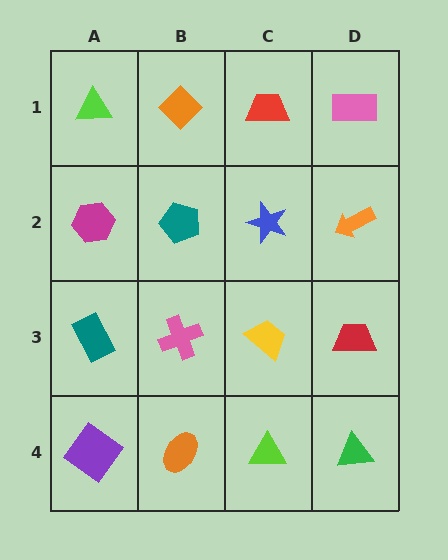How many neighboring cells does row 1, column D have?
2.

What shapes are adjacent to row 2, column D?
A pink rectangle (row 1, column D), a red trapezoid (row 3, column D), a blue star (row 2, column C).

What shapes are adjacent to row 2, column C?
A red trapezoid (row 1, column C), a yellow trapezoid (row 3, column C), a teal pentagon (row 2, column B), an orange arrow (row 2, column D).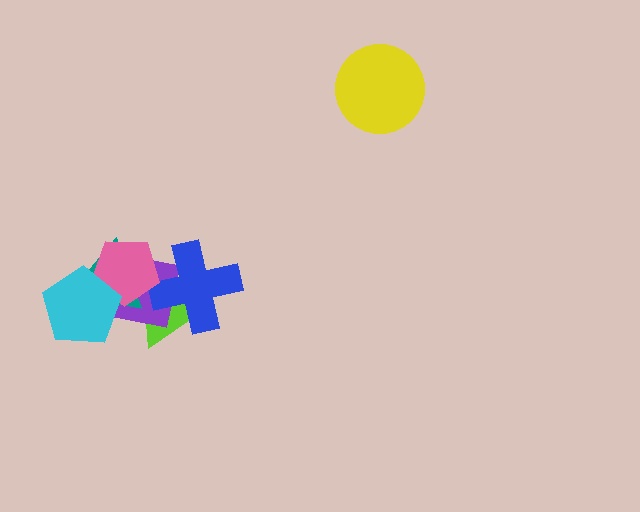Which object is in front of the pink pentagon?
The cyan pentagon is in front of the pink pentagon.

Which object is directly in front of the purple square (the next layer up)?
The teal triangle is directly in front of the purple square.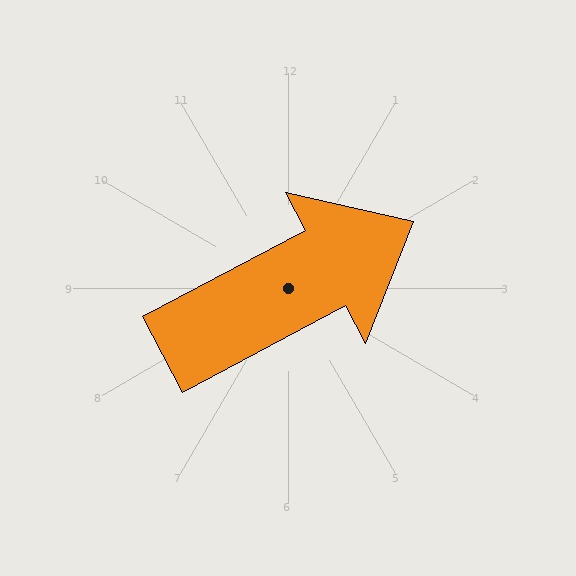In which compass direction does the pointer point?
Northeast.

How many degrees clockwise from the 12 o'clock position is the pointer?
Approximately 62 degrees.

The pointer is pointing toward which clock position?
Roughly 2 o'clock.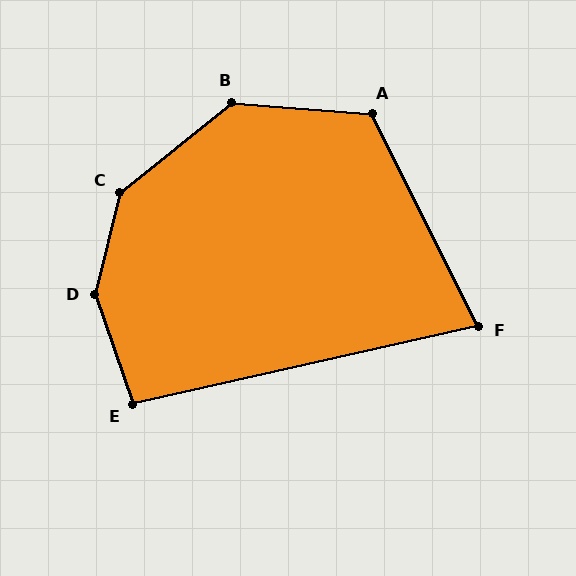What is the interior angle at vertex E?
Approximately 97 degrees (obtuse).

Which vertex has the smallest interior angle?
F, at approximately 76 degrees.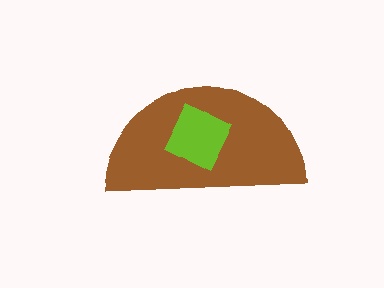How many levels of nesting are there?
2.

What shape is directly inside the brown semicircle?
The lime square.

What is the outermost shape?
The brown semicircle.